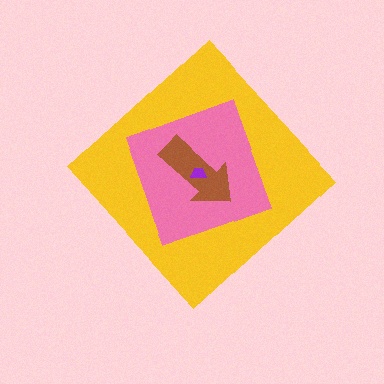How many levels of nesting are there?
4.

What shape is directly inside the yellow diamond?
The pink square.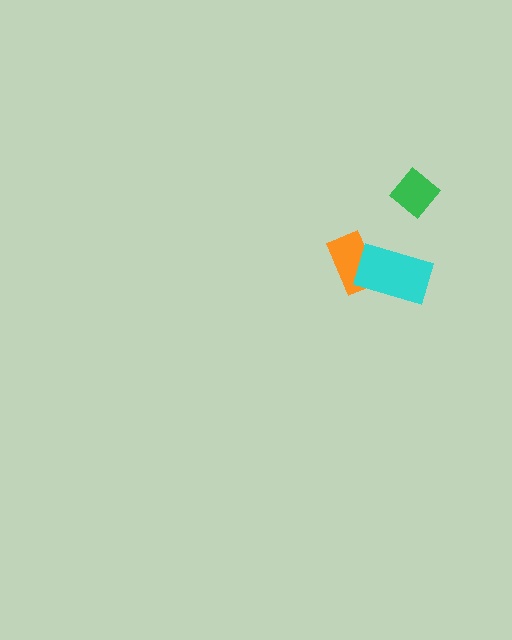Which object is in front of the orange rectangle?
The cyan rectangle is in front of the orange rectangle.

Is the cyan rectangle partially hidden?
No, no other shape covers it.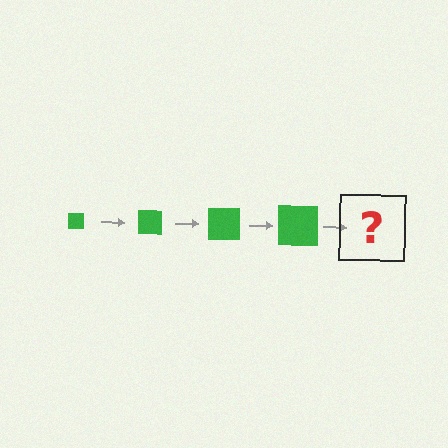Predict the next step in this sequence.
The next step is a green square, larger than the previous one.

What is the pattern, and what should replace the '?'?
The pattern is that the square gets progressively larger each step. The '?' should be a green square, larger than the previous one.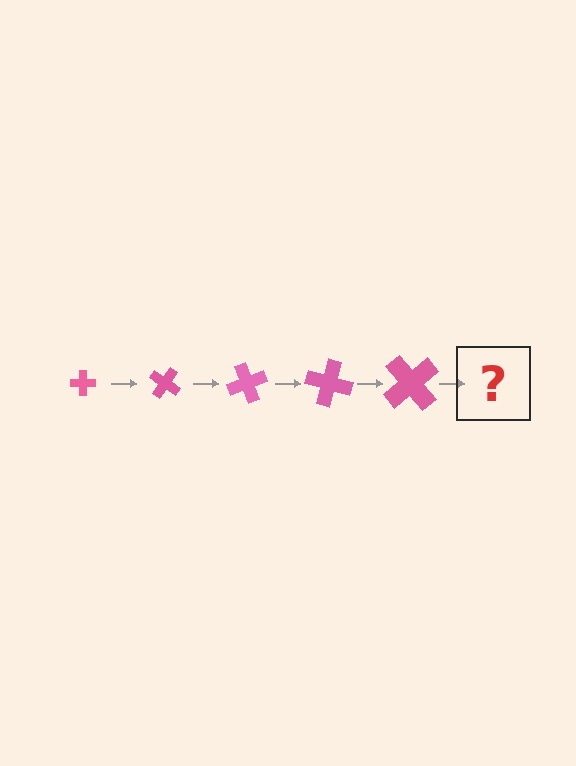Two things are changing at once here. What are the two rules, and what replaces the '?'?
The two rules are that the cross grows larger each step and it rotates 35 degrees each step. The '?' should be a cross, larger than the previous one and rotated 175 degrees from the start.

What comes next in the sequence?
The next element should be a cross, larger than the previous one and rotated 175 degrees from the start.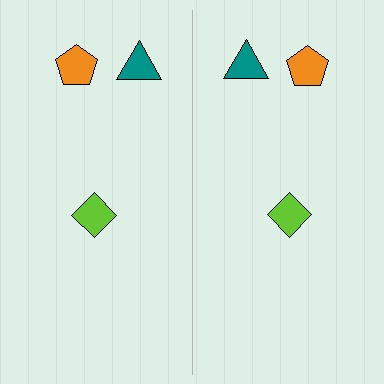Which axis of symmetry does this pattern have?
The pattern has a vertical axis of symmetry running through the center of the image.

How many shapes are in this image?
There are 6 shapes in this image.